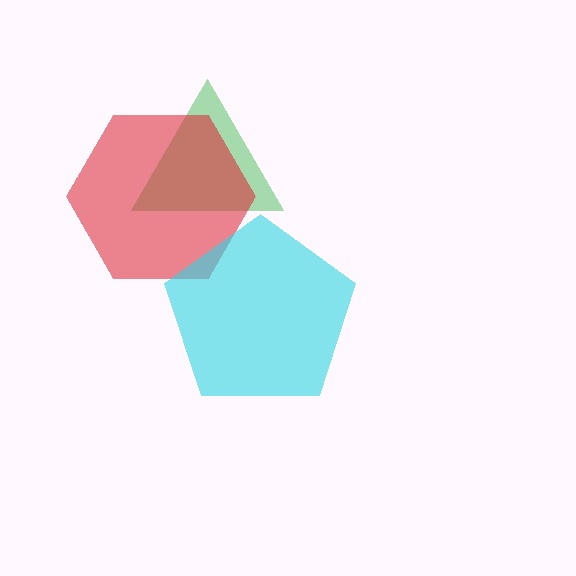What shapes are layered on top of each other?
The layered shapes are: a green triangle, a red hexagon, a cyan pentagon.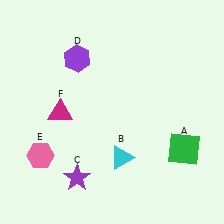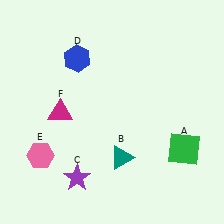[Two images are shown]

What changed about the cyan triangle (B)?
In Image 1, B is cyan. In Image 2, it changed to teal.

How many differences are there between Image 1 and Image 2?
There are 2 differences between the two images.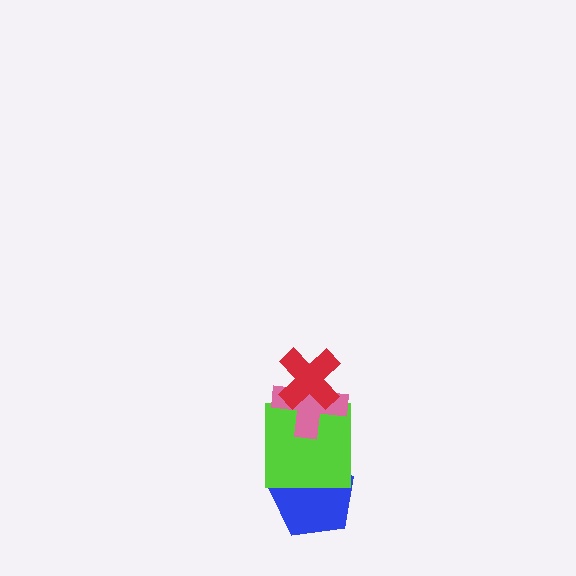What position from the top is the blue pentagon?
The blue pentagon is 4th from the top.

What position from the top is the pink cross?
The pink cross is 2nd from the top.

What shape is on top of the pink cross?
The red cross is on top of the pink cross.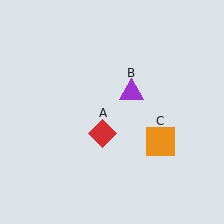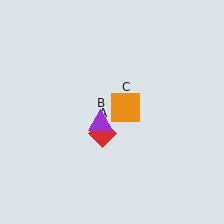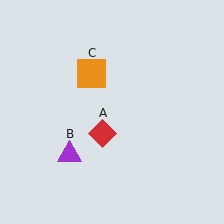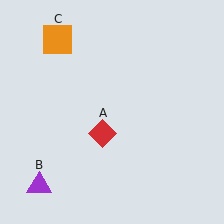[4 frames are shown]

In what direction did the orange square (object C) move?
The orange square (object C) moved up and to the left.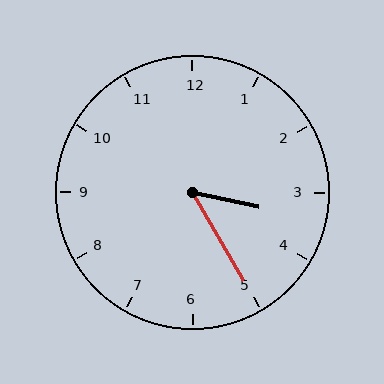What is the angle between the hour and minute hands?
Approximately 48 degrees.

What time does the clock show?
3:25.